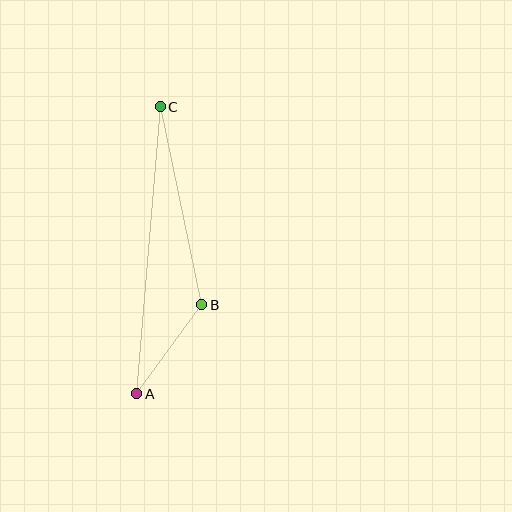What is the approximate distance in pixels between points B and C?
The distance between B and C is approximately 202 pixels.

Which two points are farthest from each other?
Points A and C are farthest from each other.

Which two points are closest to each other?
Points A and B are closest to each other.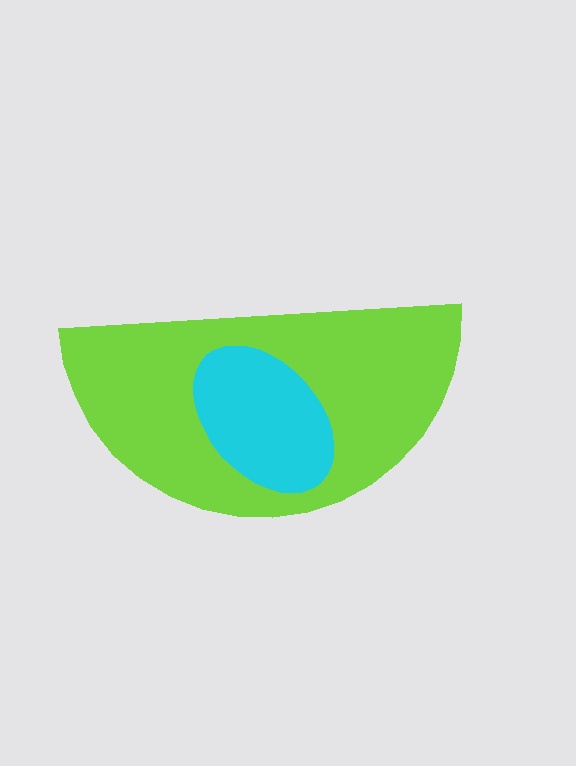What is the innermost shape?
The cyan ellipse.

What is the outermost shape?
The lime semicircle.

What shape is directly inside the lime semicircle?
The cyan ellipse.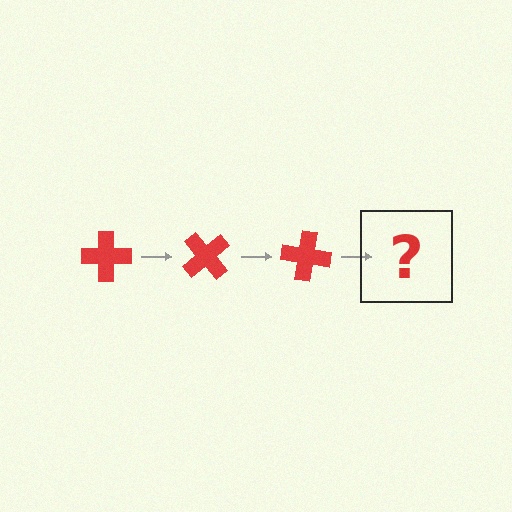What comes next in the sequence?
The next element should be a red cross rotated 150 degrees.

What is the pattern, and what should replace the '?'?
The pattern is that the cross rotates 50 degrees each step. The '?' should be a red cross rotated 150 degrees.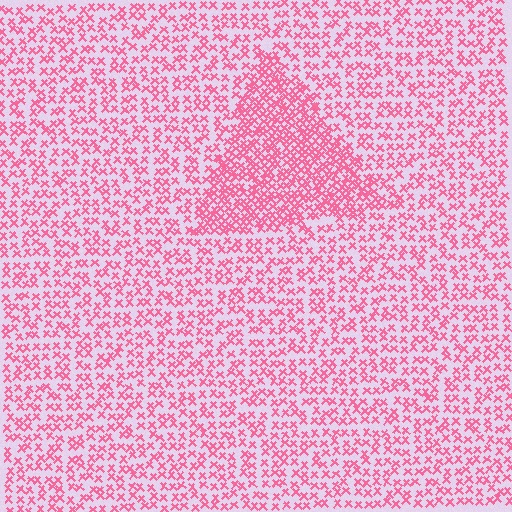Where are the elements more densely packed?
The elements are more densely packed inside the triangle boundary.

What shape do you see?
I see a triangle.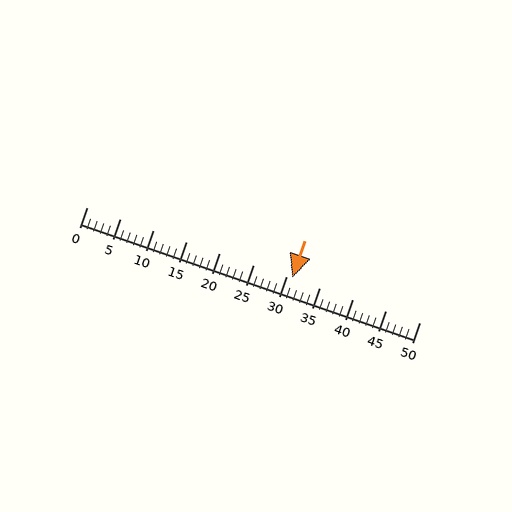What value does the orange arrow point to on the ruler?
The orange arrow points to approximately 31.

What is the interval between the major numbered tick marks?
The major tick marks are spaced 5 units apart.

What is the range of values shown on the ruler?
The ruler shows values from 0 to 50.